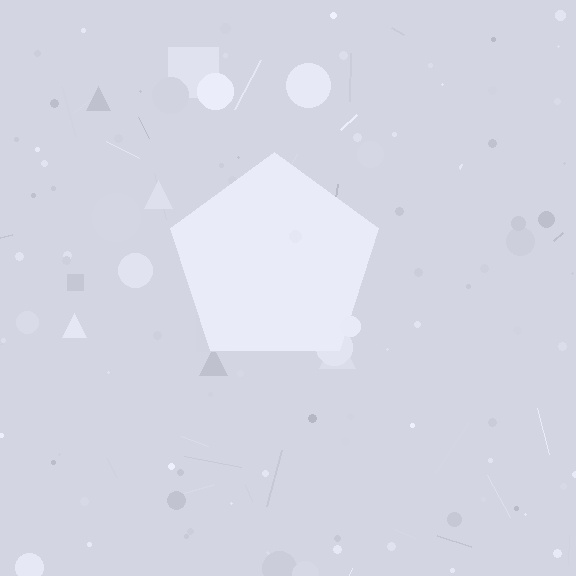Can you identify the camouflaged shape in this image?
The camouflaged shape is a pentagon.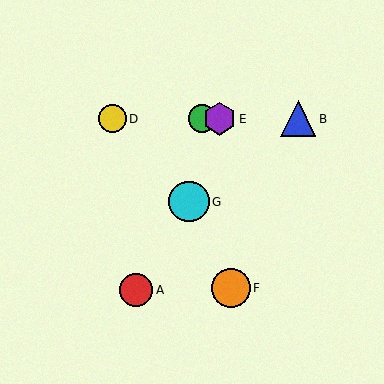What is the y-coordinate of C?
Object C is at y≈119.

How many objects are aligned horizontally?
4 objects (B, C, D, E) are aligned horizontally.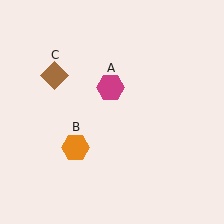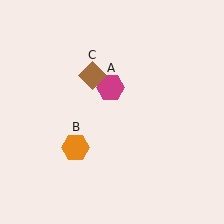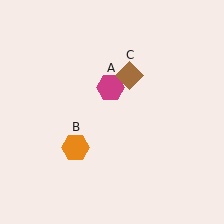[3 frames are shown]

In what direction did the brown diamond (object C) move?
The brown diamond (object C) moved right.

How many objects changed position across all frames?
1 object changed position: brown diamond (object C).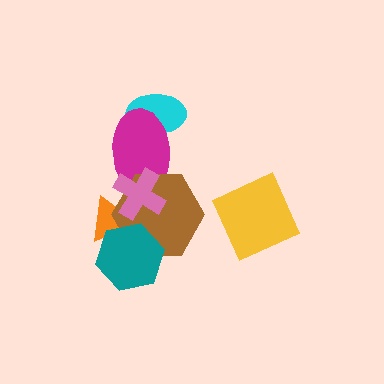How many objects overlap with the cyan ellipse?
1 object overlaps with the cyan ellipse.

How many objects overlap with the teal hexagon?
2 objects overlap with the teal hexagon.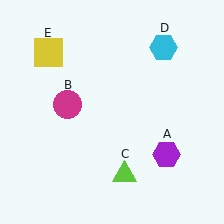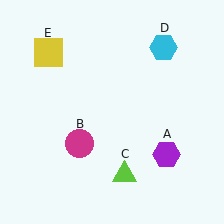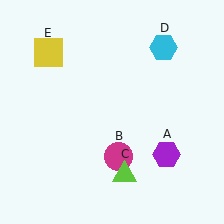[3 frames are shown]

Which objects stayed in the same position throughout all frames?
Purple hexagon (object A) and lime triangle (object C) and cyan hexagon (object D) and yellow square (object E) remained stationary.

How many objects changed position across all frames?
1 object changed position: magenta circle (object B).